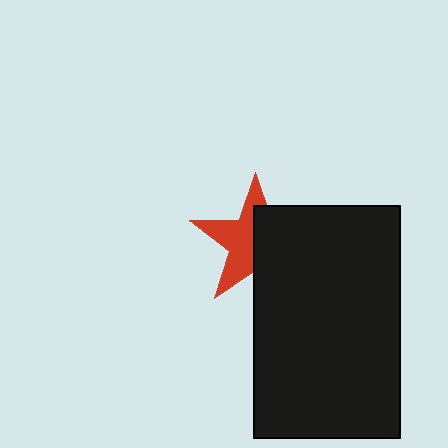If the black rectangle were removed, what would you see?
You would see the complete red star.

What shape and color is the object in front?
The object in front is a black rectangle.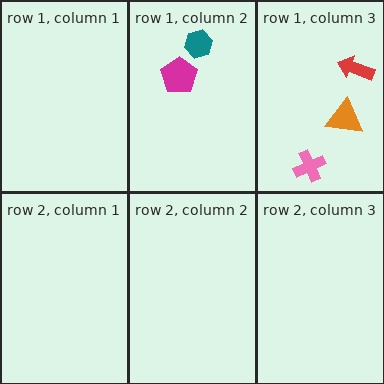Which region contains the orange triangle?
The row 1, column 3 region.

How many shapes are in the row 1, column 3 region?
3.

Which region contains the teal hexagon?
The row 1, column 2 region.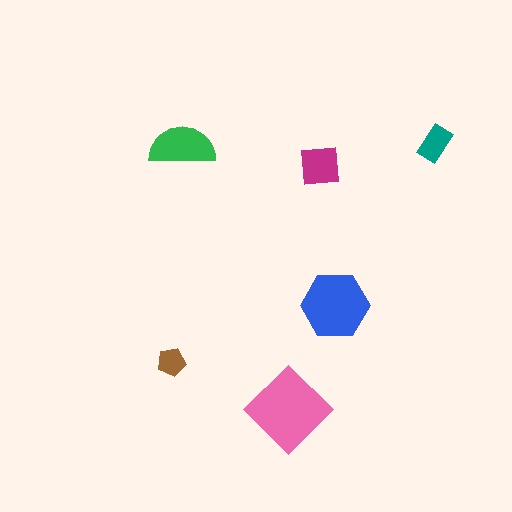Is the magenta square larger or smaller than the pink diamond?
Smaller.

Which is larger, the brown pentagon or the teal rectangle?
The teal rectangle.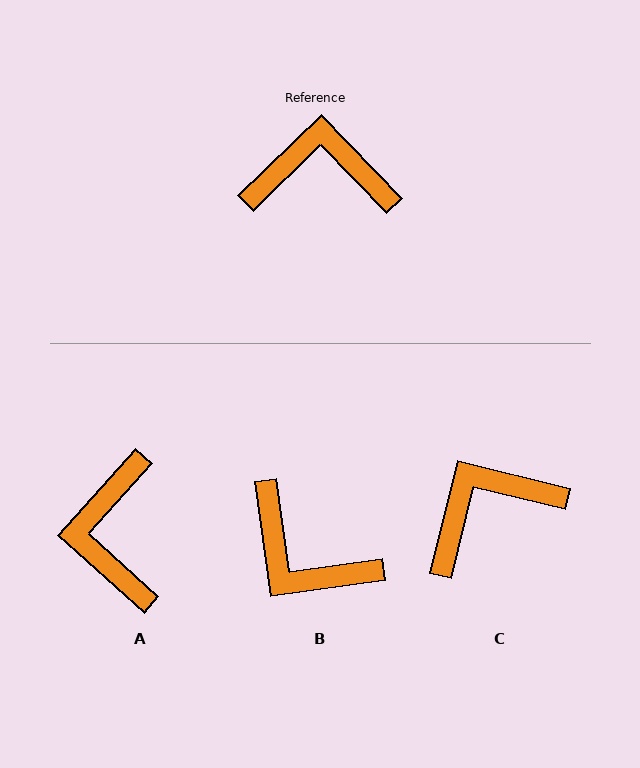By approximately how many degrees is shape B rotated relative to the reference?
Approximately 144 degrees counter-clockwise.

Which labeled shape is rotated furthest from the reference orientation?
B, about 144 degrees away.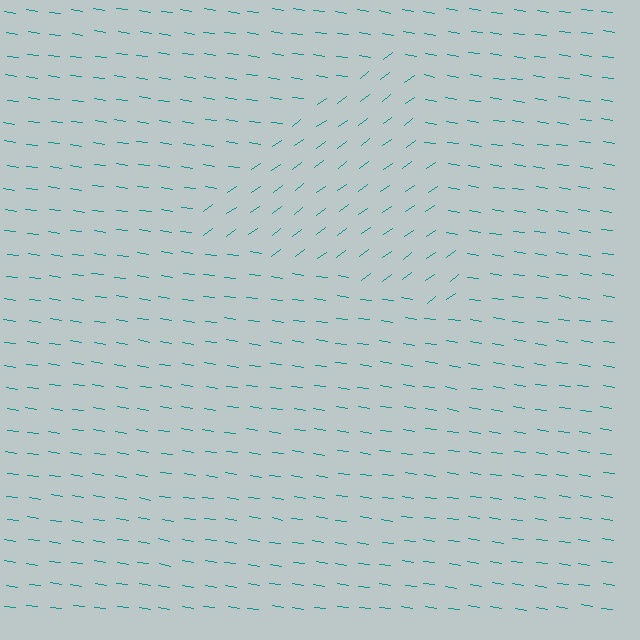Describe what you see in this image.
The image is filled with small teal line segments. A triangle region in the image has lines oriented differently from the surrounding lines, creating a visible texture boundary.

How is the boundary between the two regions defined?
The boundary is defined purely by a change in line orientation (approximately 45 degrees difference). All lines are the same color and thickness.